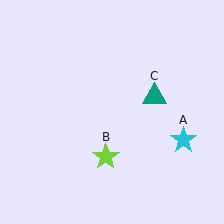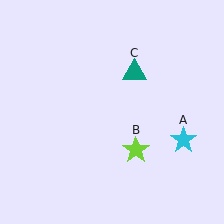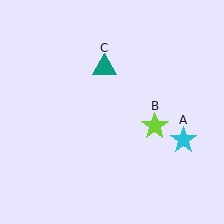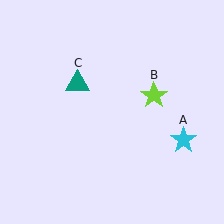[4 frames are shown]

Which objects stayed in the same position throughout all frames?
Cyan star (object A) remained stationary.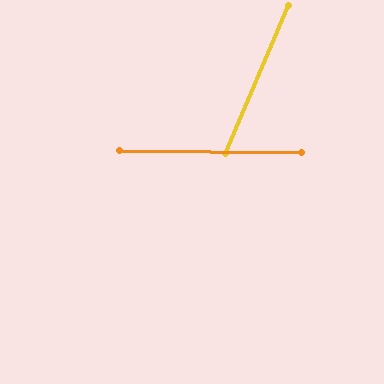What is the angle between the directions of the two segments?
Approximately 67 degrees.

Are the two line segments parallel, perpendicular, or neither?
Neither parallel nor perpendicular — they differ by about 67°.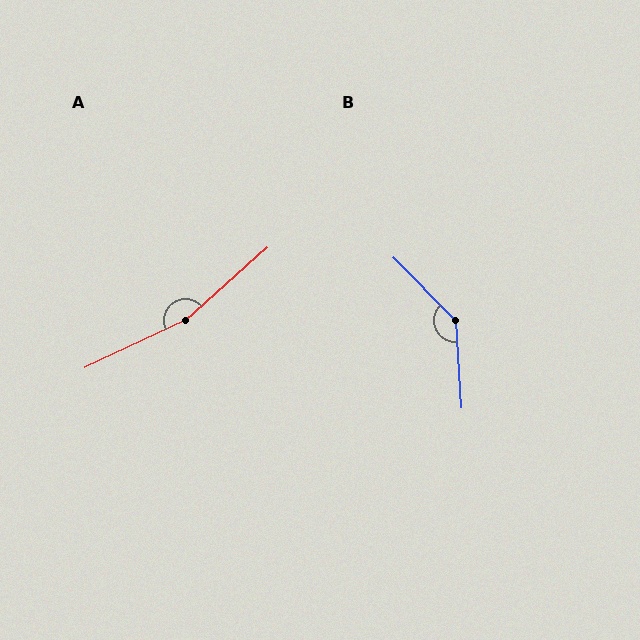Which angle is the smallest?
B, at approximately 139 degrees.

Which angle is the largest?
A, at approximately 164 degrees.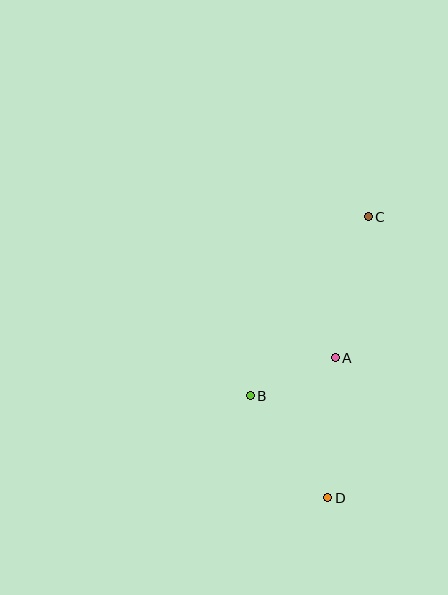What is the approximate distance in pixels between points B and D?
The distance between B and D is approximately 128 pixels.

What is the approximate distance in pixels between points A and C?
The distance between A and C is approximately 145 pixels.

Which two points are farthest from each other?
Points C and D are farthest from each other.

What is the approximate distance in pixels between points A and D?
The distance between A and D is approximately 140 pixels.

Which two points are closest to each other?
Points A and B are closest to each other.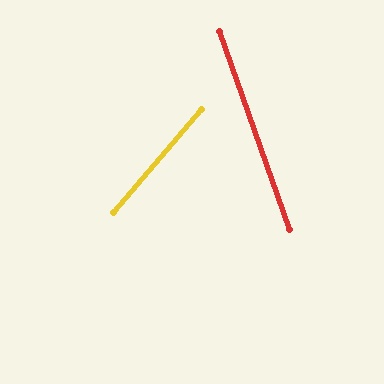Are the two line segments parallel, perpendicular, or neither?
Neither parallel nor perpendicular — they differ by about 60°.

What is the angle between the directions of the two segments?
Approximately 60 degrees.